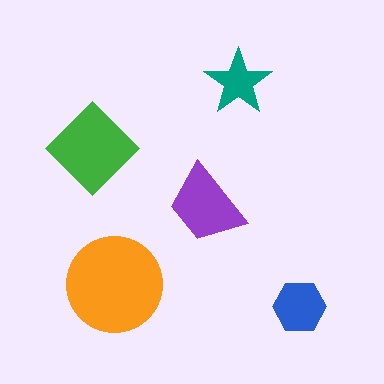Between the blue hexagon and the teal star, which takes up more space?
The blue hexagon.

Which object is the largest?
The orange circle.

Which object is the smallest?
The teal star.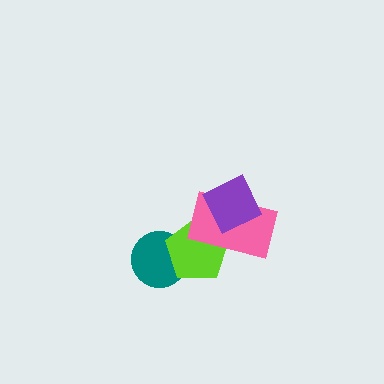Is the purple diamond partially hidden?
No, no other shape covers it.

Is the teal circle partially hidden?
Yes, it is partially covered by another shape.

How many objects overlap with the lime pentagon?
2 objects overlap with the lime pentagon.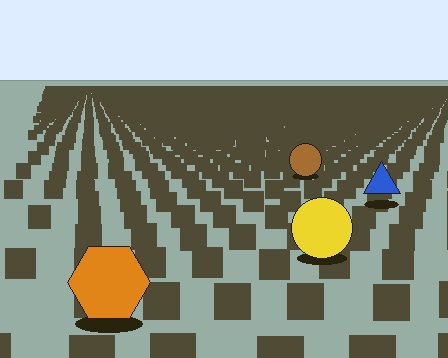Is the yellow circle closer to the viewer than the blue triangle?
Yes. The yellow circle is closer — you can tell from the texture gradient: the ground texture is coarser near it.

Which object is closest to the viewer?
The orange hexagon is closest. The texture marks near it are larger and more spread out.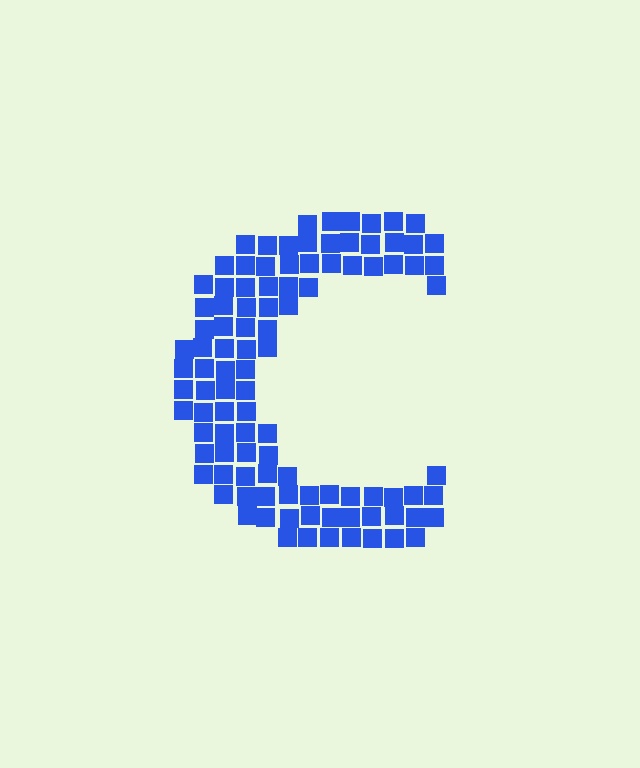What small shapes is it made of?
It is made of small squares.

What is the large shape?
The large shape is the letter C.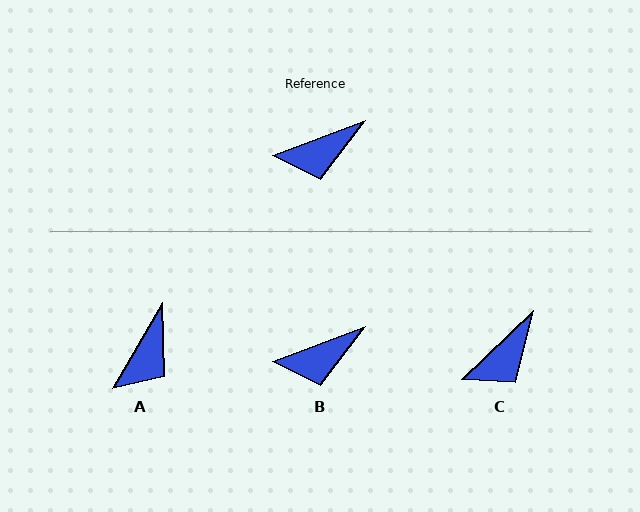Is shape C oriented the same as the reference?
No, it is off by about 24 degrees.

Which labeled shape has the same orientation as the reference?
B.